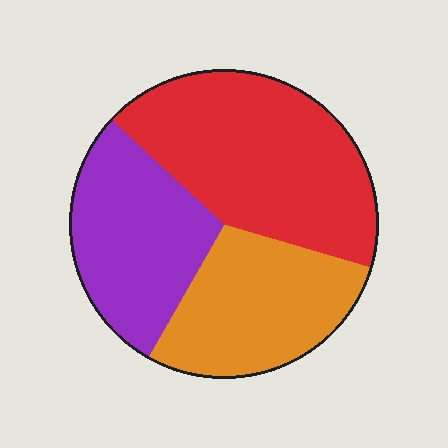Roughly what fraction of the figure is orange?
Orange takes up about one quarter (1/4) of the figure.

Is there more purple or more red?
Red.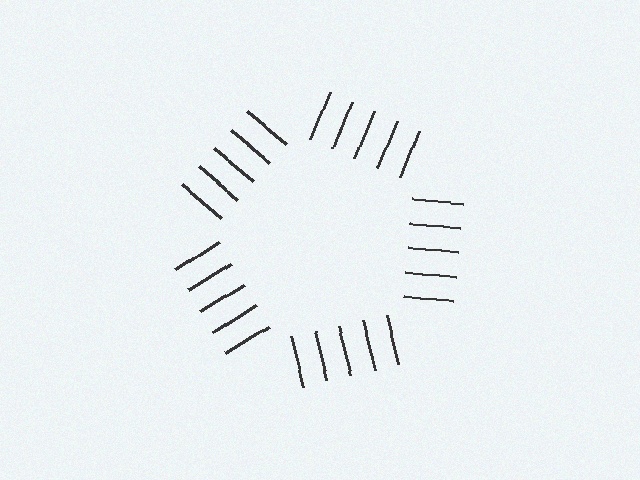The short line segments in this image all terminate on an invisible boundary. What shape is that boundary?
An illusory pentagon — the line segments terminate on its edges but no continuous stroke is drawn.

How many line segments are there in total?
25 — 5 along each of the 5 edges.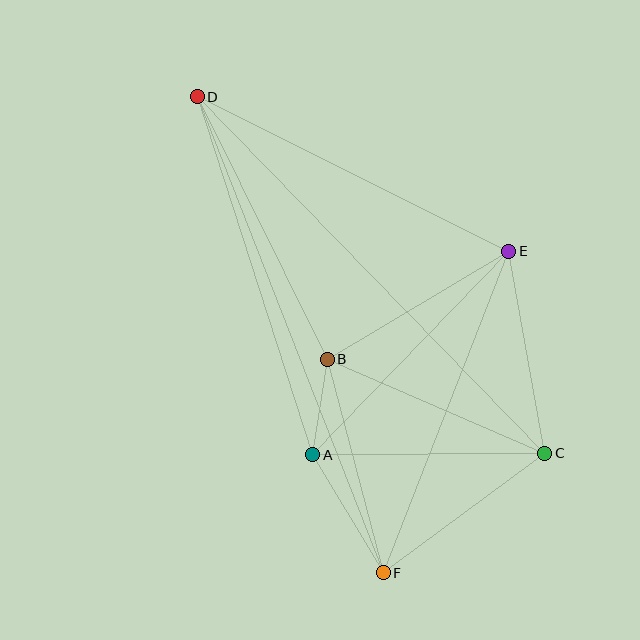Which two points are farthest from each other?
Points D and F are farthest from each other.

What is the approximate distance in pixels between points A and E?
The distance between A and E is approximately 282 pixels.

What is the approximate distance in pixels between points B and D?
The distance between B and D is approximately 292 pixels.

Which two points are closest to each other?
Points A and B are closest to each other.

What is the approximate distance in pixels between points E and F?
The distance between E and F is approximately 345 pixels.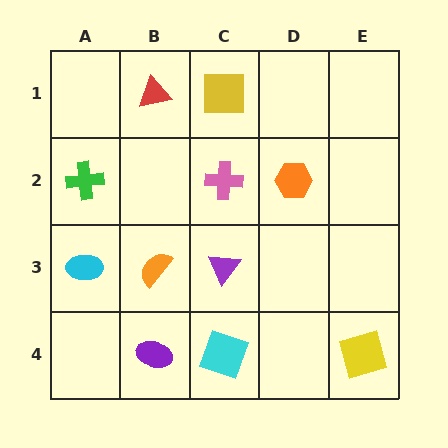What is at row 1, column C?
A yellow square.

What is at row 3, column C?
A purple triangle.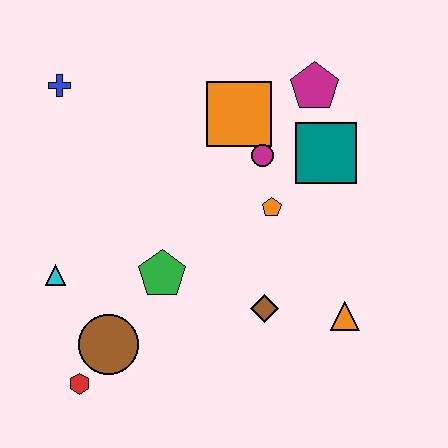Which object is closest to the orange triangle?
The brown diamond is closest to the orange triangle.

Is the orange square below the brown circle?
No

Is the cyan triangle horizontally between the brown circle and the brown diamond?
No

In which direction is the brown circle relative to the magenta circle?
The brown circle is below the magenta circle.